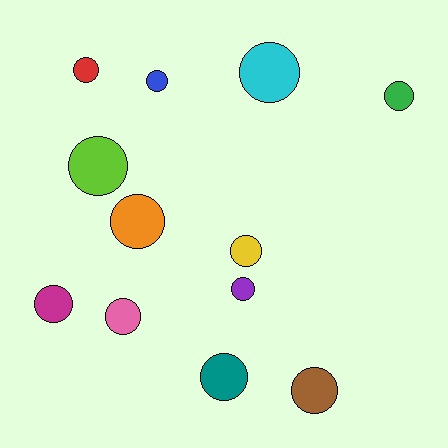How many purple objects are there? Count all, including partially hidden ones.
There is 1 purple object.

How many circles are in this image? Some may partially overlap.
There are 12 circles.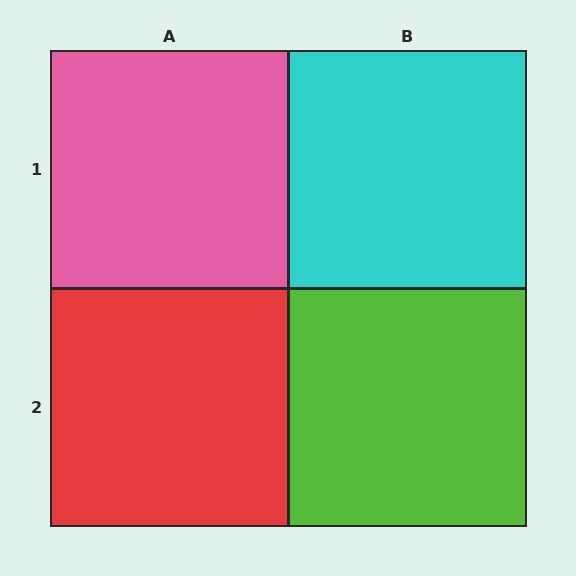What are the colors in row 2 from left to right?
Red, lime.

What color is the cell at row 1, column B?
Cyan.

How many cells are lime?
1 cell is lime.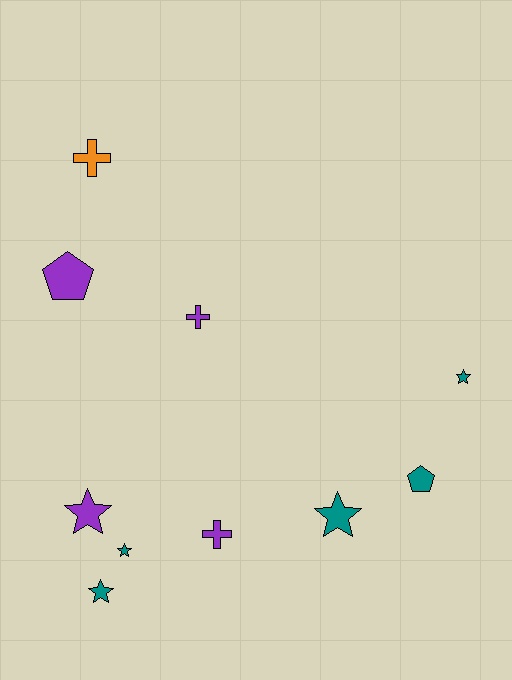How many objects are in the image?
There are 10 objects.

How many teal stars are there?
There are 4 teal stars.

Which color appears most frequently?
Teal, with 5 objects.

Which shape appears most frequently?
Star, with 5 objects.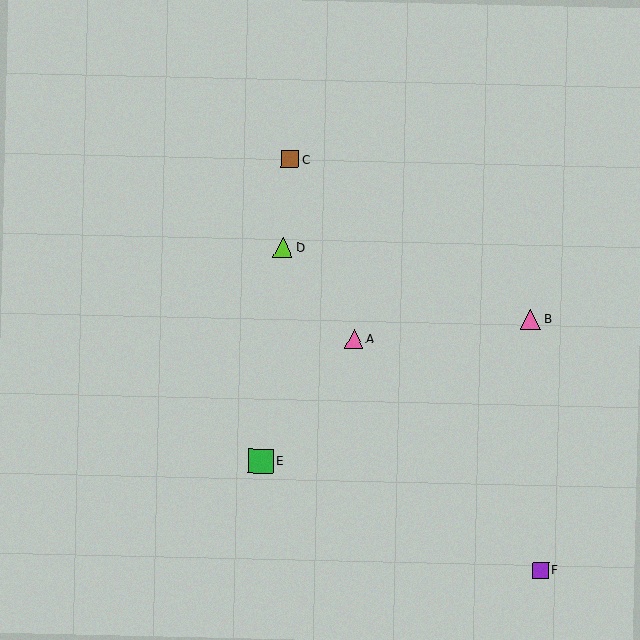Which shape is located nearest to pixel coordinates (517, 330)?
The pink triangle (labeled B) at (531, 319) is nearest to that location.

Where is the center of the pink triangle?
The center of the pink triangle is at (354, 339).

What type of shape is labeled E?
Shape E is a green square.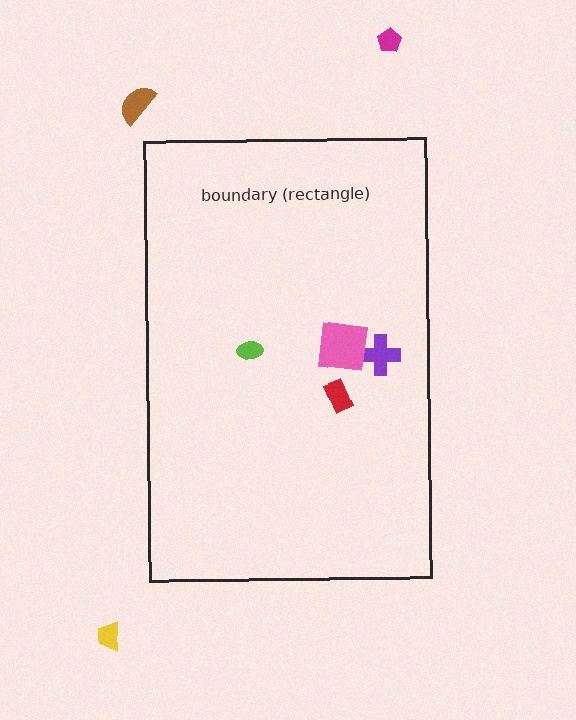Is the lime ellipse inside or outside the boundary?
Inside.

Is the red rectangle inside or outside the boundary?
Inside.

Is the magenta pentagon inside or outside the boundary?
Outside.